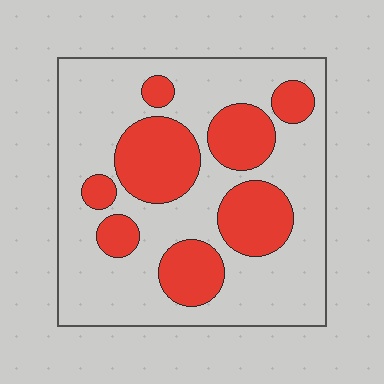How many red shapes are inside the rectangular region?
8.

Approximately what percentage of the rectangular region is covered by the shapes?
Approximately 30%.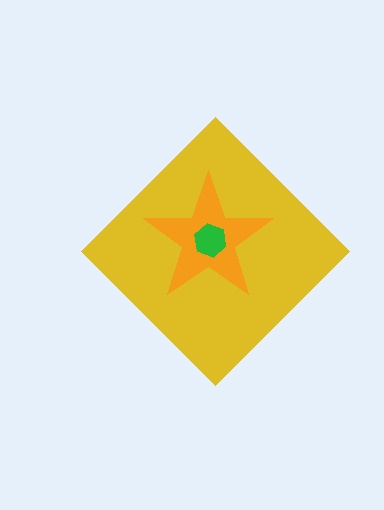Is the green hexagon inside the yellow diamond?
Yes.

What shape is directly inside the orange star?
The green hexagon.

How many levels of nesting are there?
3.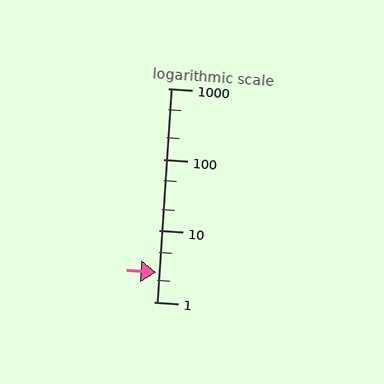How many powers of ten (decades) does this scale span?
The scale spans 3 decades, from 1 to 1000.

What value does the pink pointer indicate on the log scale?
The pointer indicates approximately 2.6.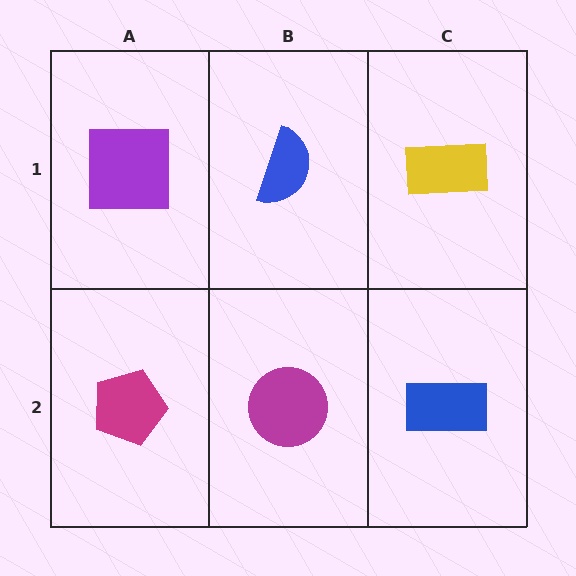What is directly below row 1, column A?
A magenta pentagon.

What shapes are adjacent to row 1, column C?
A blue rectangle (row 2, column C), a blue semicircle (row 1, column B).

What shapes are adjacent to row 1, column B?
A magenta circle (row 2, column B), a purple square (row 1, column A), a yellow rectangle (row 1, column C).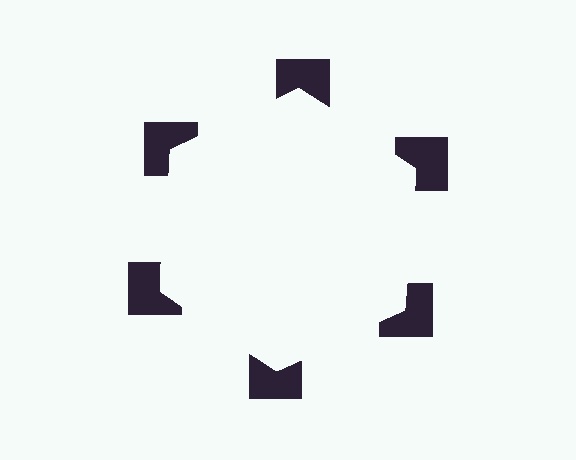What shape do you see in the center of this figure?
An illusory hexagon — its edges are inferred from the aligned wedge cuts in the notched squares, not physically drawn.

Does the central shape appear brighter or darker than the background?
It typically appears slightly brighter than the background, even though no actual brightness change is drawn.